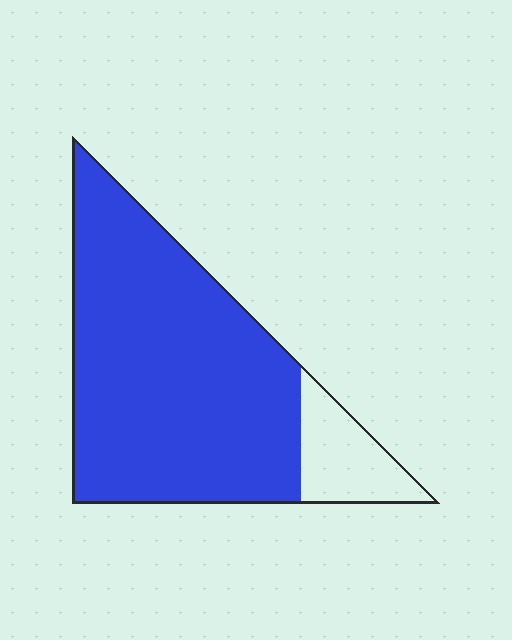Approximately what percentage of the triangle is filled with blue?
Approximately 85%.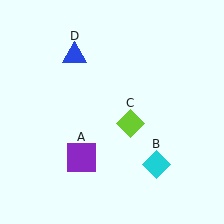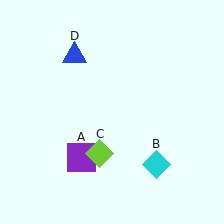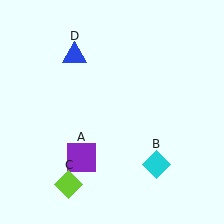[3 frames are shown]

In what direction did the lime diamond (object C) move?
The lime diamond (object C) moved down and to the left.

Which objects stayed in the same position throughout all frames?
Purple square (object A) and cyan diamond (object B) and blue triangle (object D) remained stationary.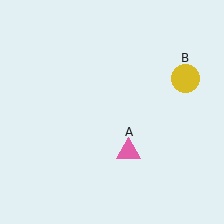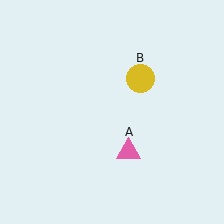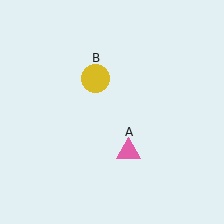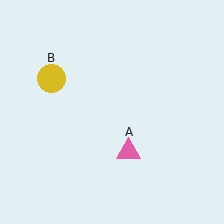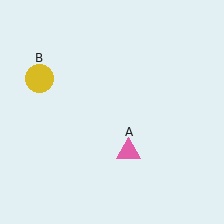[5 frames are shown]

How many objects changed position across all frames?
1 object changed position: yellow circle (object B).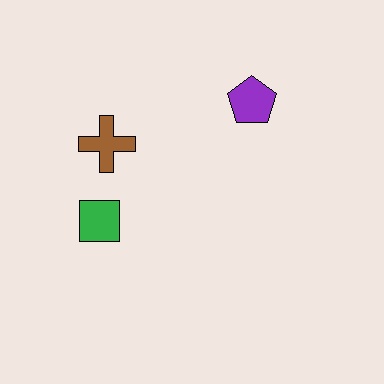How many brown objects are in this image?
There is 1 brown object.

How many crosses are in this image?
There is 1 cross.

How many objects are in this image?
There are 3 objects.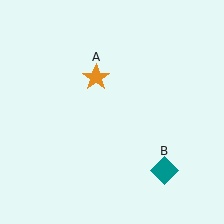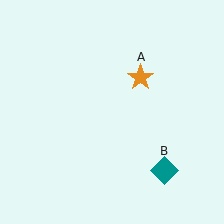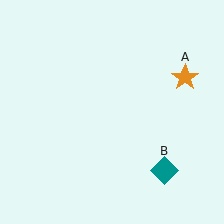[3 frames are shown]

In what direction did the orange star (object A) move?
The orange star (object A) moved right.